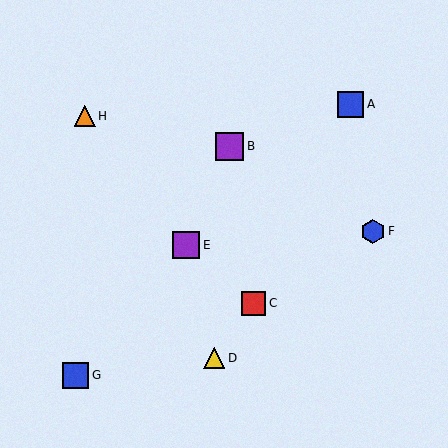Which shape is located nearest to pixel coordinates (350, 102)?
The blue square (labeled A) at (350, 104) is nearest to that location.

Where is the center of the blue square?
The center of the blue square is at (350, 104).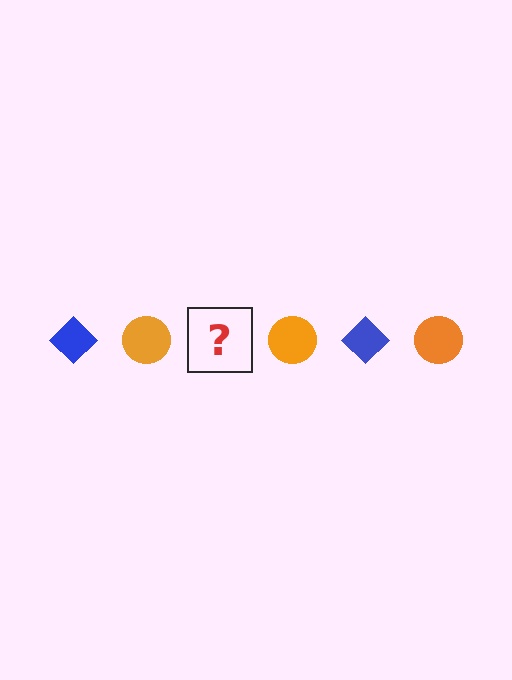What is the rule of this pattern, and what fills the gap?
The rule is that the pattern alternates between blue diamond and orange circle. The gap should be filled with a blue diamond.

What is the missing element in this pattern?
The missing element is a blue diamond.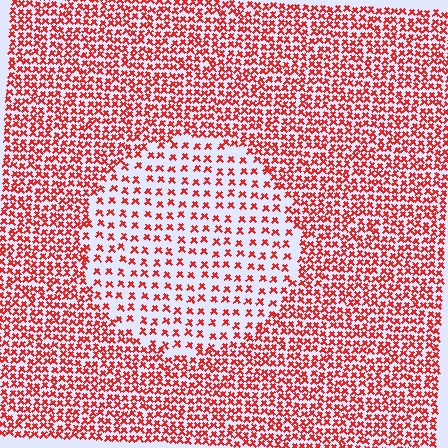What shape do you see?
I see a circle.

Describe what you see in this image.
The image contains small red elements arranged at two different densities. A circle-shaped region is visible where the elements are less densely packed than the surrounding area.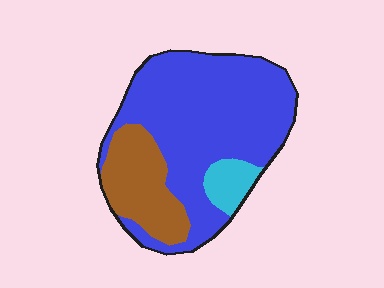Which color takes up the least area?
Cyan, at roughly 10%.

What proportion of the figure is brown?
Brown covers around 25% of the figure.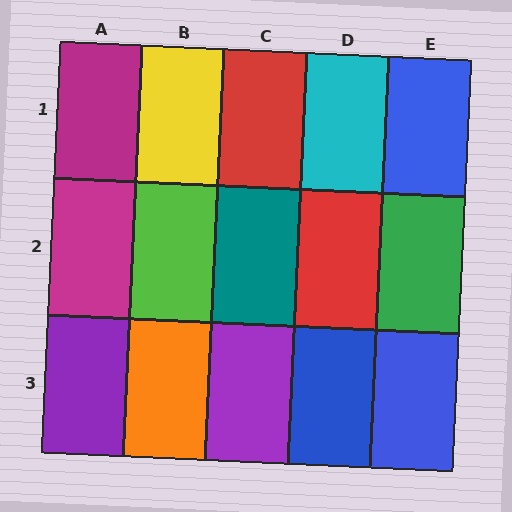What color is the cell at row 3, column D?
Blue.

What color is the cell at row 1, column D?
Cyan.